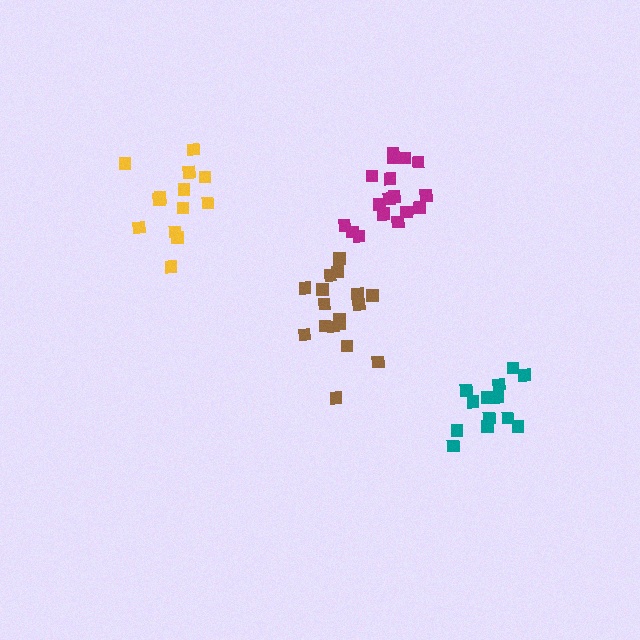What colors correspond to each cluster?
The clusters are colored: brown, yellow, magenta, teal.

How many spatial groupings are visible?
There are 4 spatial groupings.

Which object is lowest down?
The teal cluster is bottommost.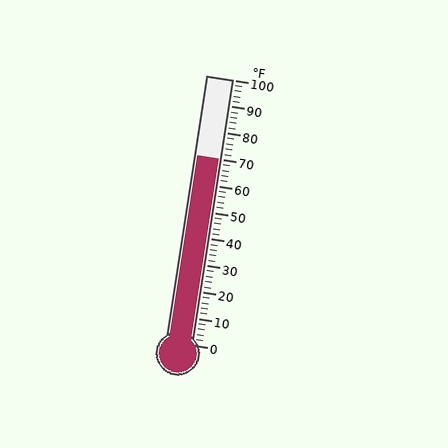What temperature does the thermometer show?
The thermometer shows approximately 70°F.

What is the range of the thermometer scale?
The thermometer scale ranges from 0°F to 100°F.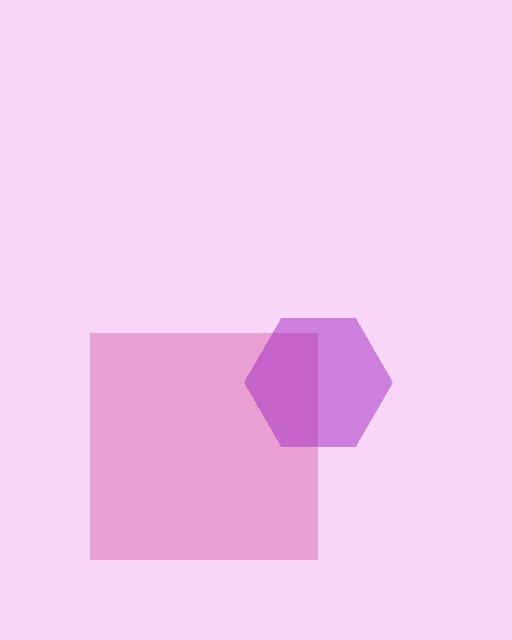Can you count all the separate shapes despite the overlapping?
Yes, there are 2 separate shapes.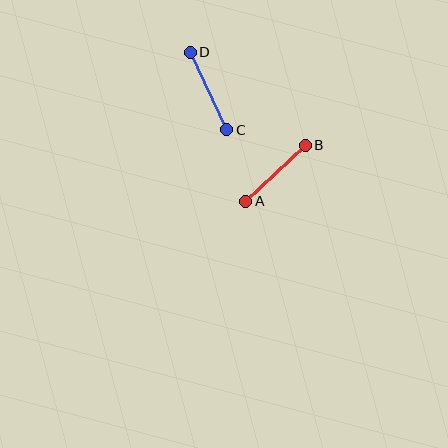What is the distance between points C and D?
The distance is approximately 86 pixels.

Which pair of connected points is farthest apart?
Points C and D are farthest apart.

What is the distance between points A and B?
The distance is approximately 82 pixels.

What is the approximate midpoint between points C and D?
The midpoint is at approximately (208, 91) pixels.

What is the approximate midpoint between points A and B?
The midpoint is at approximately (276, 173) pixels.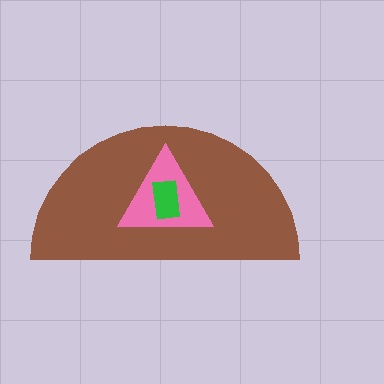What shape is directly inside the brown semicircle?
The pink triangle.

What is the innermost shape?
The green rectangle.